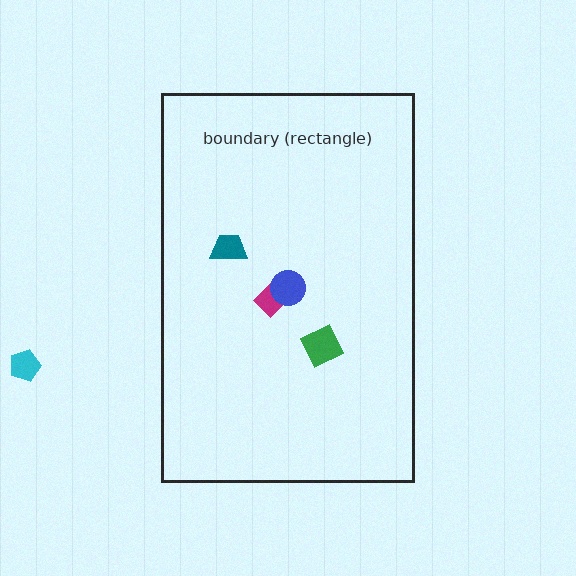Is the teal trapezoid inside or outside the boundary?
Inside.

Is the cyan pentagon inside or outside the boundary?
Outside.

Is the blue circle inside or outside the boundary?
Inside.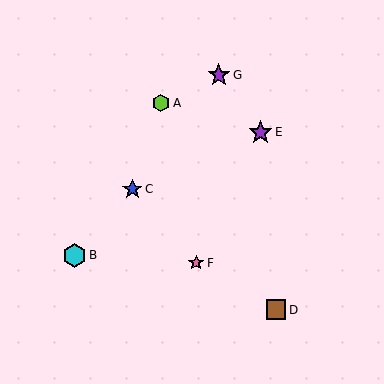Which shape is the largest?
The purple star (labeled E) is the largest.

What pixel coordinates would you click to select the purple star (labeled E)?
Click at (261, 132) to select the purple star E.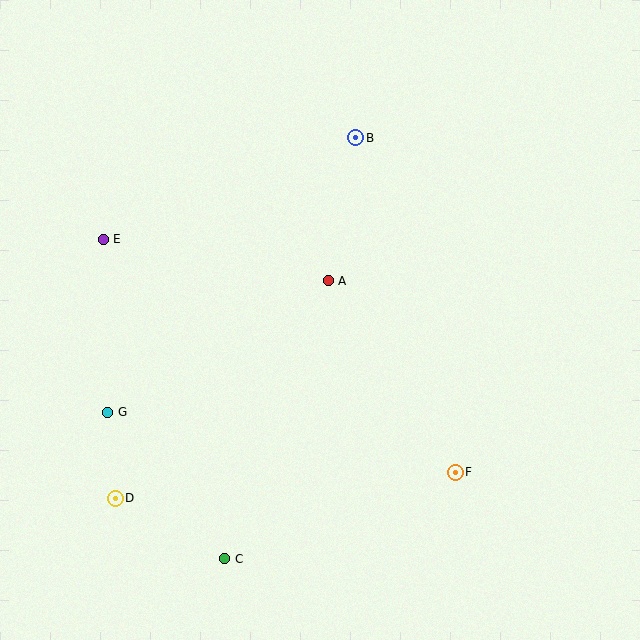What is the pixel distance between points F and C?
The distance between F and C is 246 pixels.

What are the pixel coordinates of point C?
Point C is at (225, 559).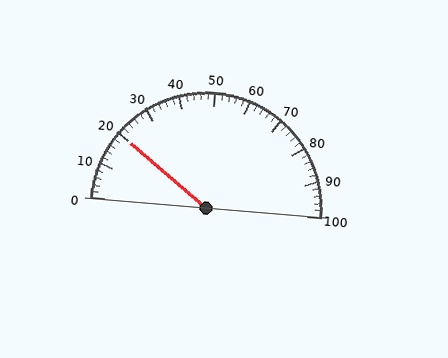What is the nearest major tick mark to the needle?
The nearest major tick mark is 20.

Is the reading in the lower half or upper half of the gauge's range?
The reading is in the lower half of the range (0 to 100).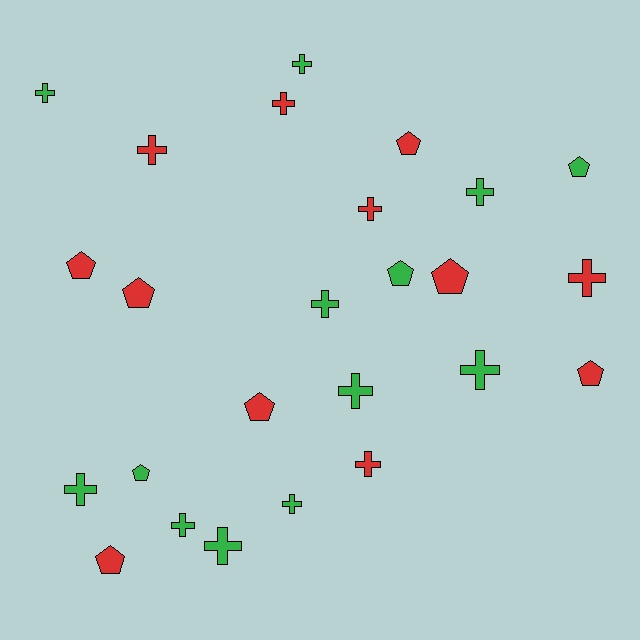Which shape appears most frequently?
Cross, with 15 objects.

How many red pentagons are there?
There are 7 red pentagons.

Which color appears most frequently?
Green, with 13 objects.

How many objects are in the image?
There are 25 objects.